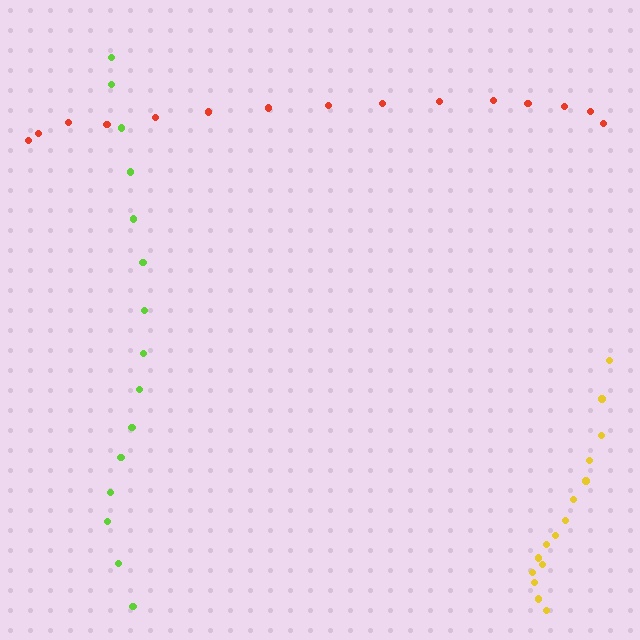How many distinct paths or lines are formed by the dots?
There are 3 distinct paths.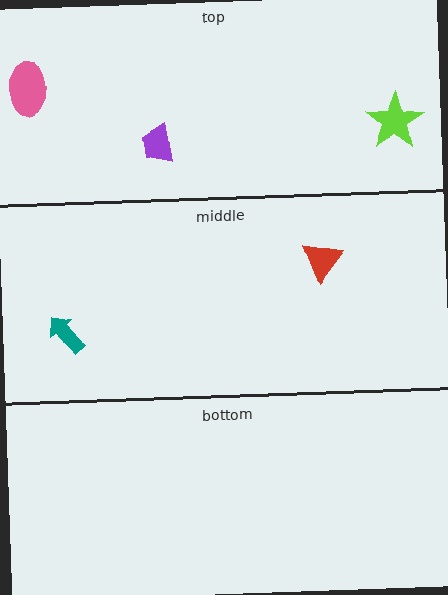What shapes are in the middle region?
The red triangle, the teal arrow.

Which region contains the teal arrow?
The middle region.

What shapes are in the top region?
The lime star, the purple trapezoid, the pink ellipse.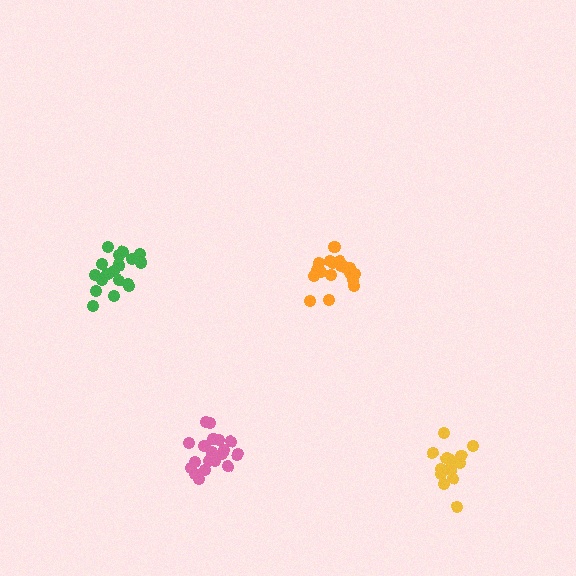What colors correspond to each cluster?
The clusters are colored: orange, pink, green, yellow.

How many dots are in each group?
Group 1: 19 dots, Group 2: 20 dots, Group 3: 18 dots, Group 4: 15 dots (72 total).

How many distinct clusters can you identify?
There are 4 distinct clusters.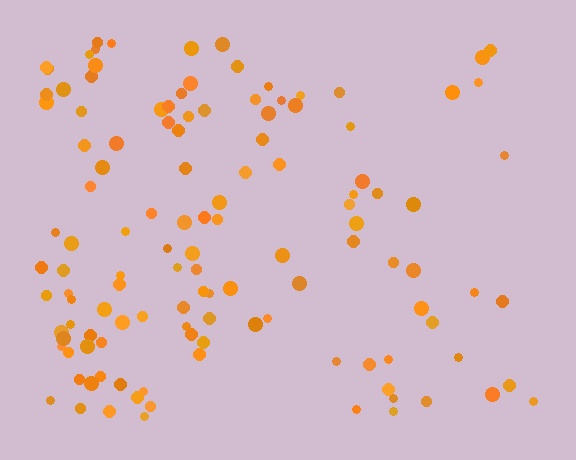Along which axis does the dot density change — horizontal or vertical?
Horizontal.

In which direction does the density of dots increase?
From right to left, with the left side densest.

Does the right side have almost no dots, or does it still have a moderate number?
Still a moderate number, just noticeably fewer than the left.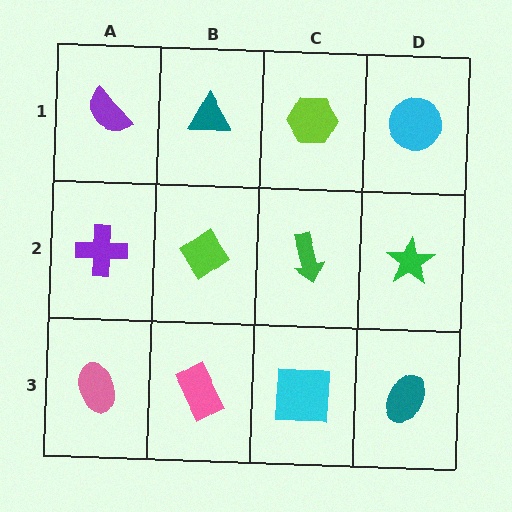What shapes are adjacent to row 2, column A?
A purple semicircle (row 1, column A), a pink ellipse (row 3, column A), a lime diamond (row 2, column B).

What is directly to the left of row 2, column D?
A green arrow.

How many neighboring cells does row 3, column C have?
3.